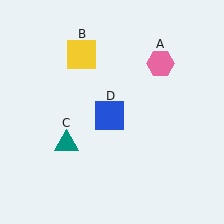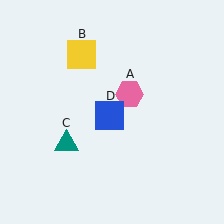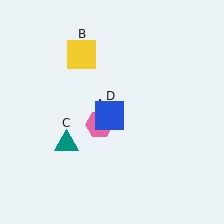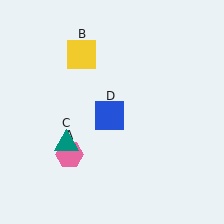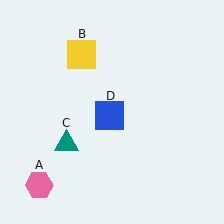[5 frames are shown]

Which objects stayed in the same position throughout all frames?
Yellow square (object B) and teal triangle (object C) and blue square (object D) remained stationary.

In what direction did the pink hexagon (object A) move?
The pink hexagon (object A) moved down and to the left.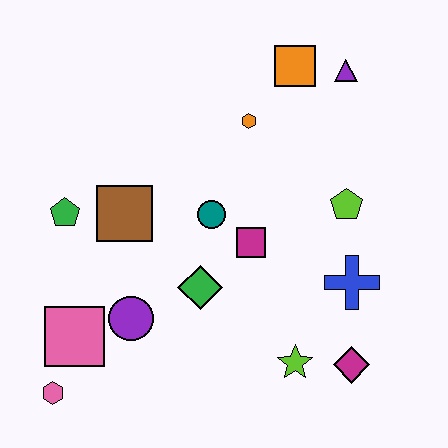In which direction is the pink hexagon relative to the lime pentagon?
The pink hexagon is to the left of the lime pentagon.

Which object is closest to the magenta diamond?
The lime star is closest to the magenta diamond.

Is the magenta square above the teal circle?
No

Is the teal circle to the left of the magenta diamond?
Yes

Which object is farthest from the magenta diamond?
The green pentagon is farthest from the magenta diamond.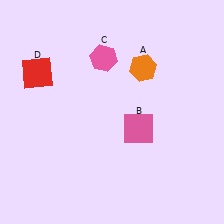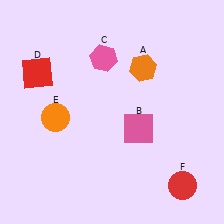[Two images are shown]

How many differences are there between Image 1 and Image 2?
There are 2 differences between the two images.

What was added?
An orange circle (E), a red circle (F) were added in Image 2.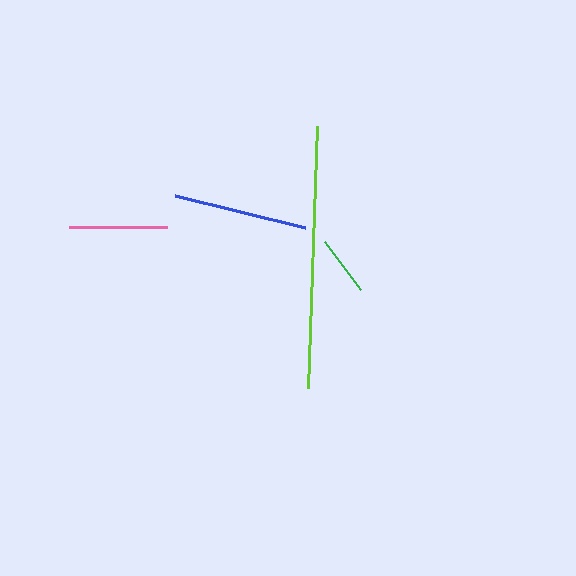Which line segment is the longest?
The lime line is the longest at approximately 262 pixels.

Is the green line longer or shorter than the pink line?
The pink line is longer than the green line.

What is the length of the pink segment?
The pink segment is approximately 98 pixels long.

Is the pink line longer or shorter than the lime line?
The lime line is longer than the pink line.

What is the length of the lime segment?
The lime segment is approximately 262 pixels long.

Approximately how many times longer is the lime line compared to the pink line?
The lime line is approximately 2.7 times the length of the pink line.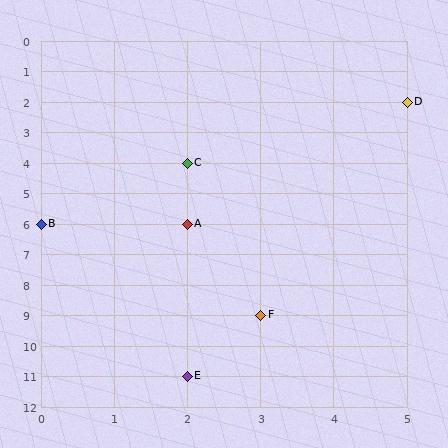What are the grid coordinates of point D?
Point D is at grid coordinates (5, 2).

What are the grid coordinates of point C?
Point C is at grid coordinates (2, 4).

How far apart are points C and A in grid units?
Points C and A are 2 rows apart.